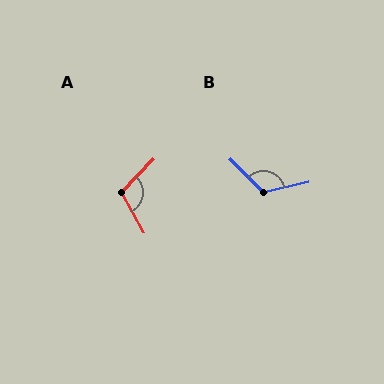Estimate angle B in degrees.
Approximately 122 degrees.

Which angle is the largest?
B, at approximately 122 degrees.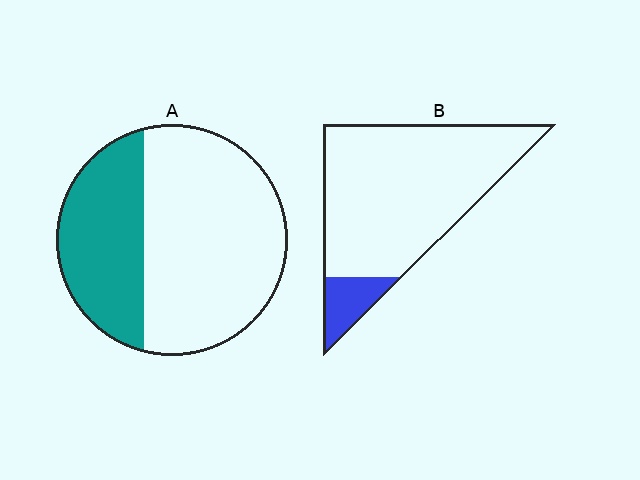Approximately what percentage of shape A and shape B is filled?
A is approximately 35% and B is approximately 10%.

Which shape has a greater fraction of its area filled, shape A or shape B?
Shape A.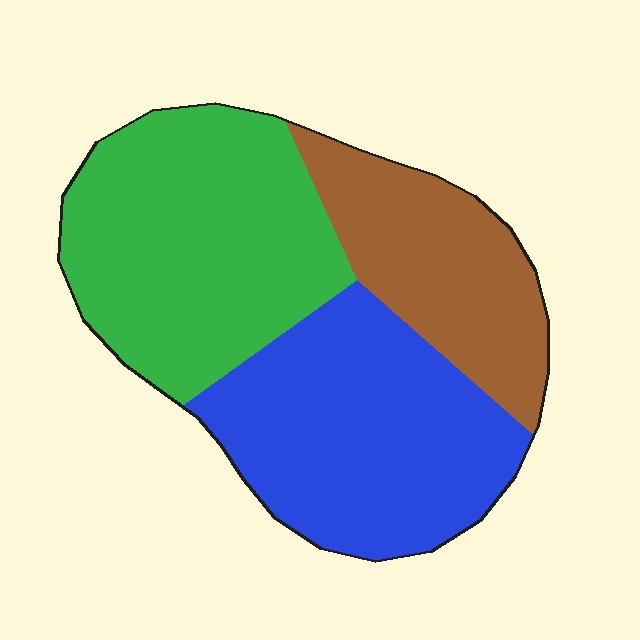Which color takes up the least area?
Brown, at roughly 25%.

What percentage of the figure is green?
Green covers 39% of the figure.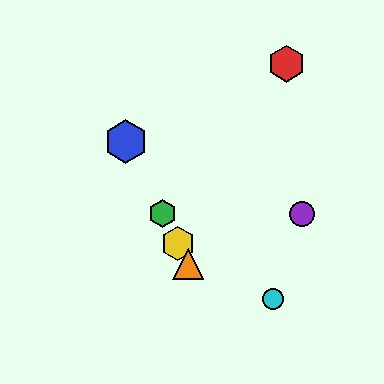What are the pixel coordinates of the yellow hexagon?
The yellow hexagon is at (178, 243).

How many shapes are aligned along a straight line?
4 shapes (the blue hexagon, the green hexagon, the yellow hexagon, the orange triangle) are aligned along a straight line.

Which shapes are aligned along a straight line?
The blue hexagon, the green hexagon, the yellow hexagon, the orange triangle are aligned along a straight line.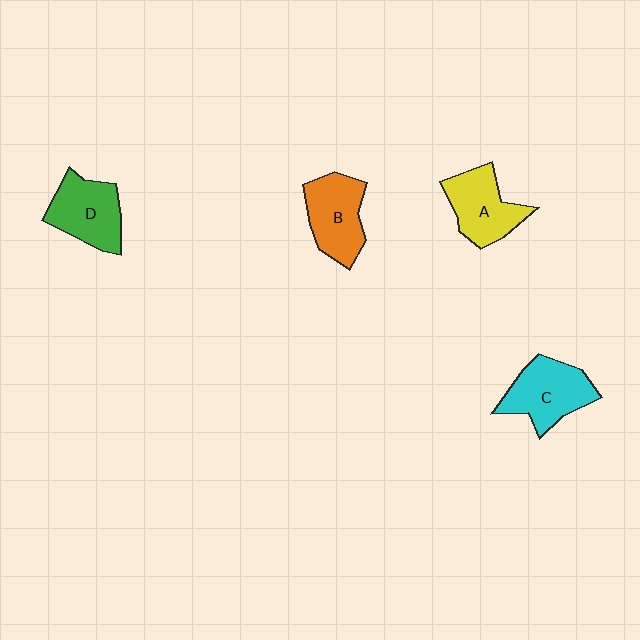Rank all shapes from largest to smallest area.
From largest to smallest: C (cyan), B (orange), D (green), A (yellow).